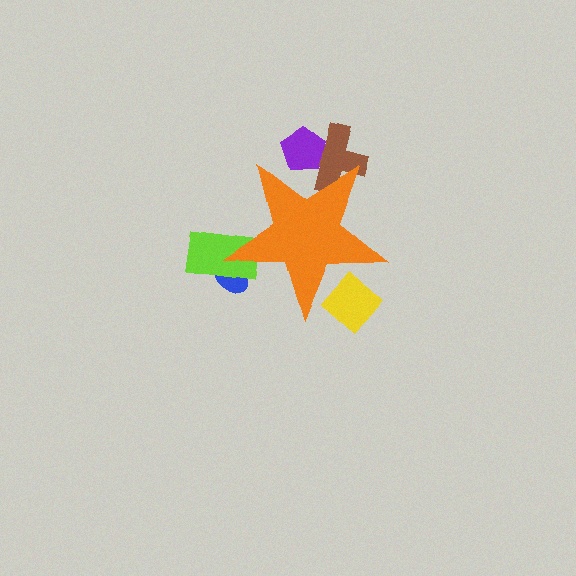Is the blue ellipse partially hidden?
Yes, the blue ellipse is partially hidden behind the orange star.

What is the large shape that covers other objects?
An orange star.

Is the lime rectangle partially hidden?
Yes, the lime rectangle is partially hidden behind the orange star.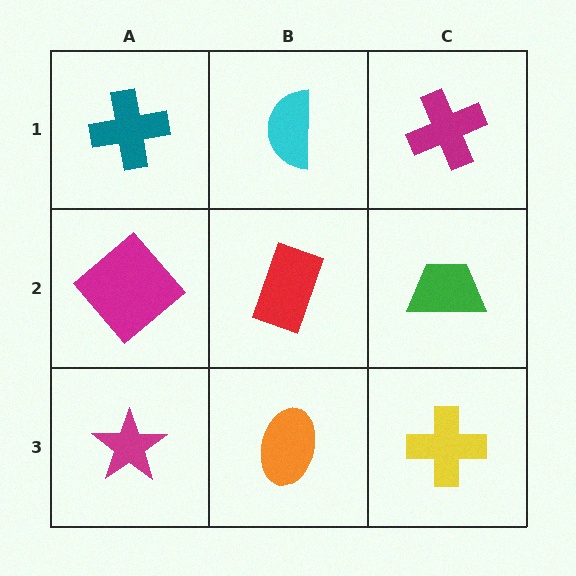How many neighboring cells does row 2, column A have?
3.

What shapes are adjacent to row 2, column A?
A teal cross (row 1, column A), a magenta star (row 3, column A), a red rectangle (row 2, column B).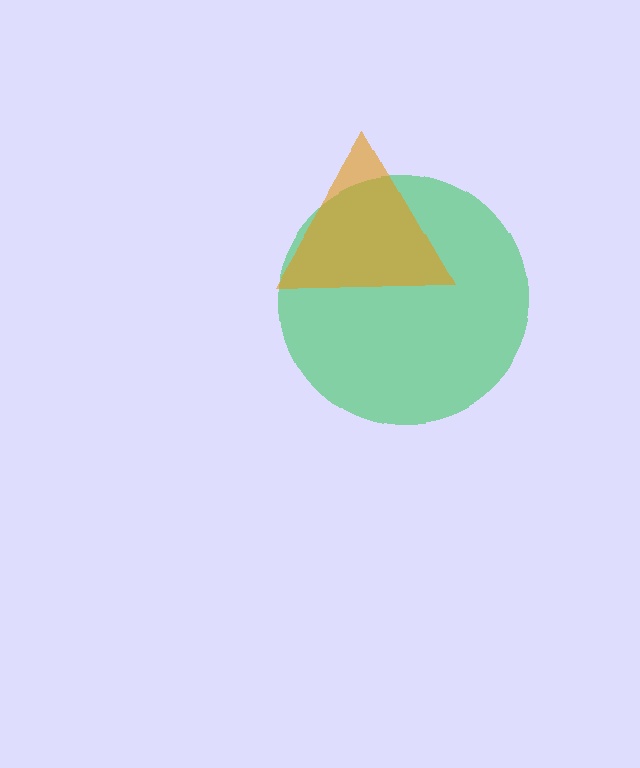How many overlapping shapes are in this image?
There are 2 overlapping shapes in the image.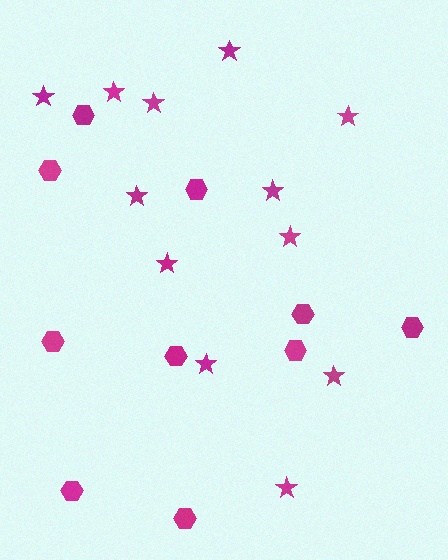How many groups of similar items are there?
There are 2 groups: one group of stars (12) and one group of hexagons (10).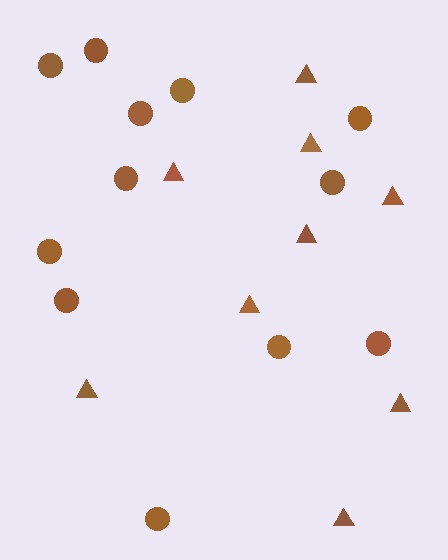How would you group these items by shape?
There are 2 groups: one group of circles (12) and one group of triangles (9).